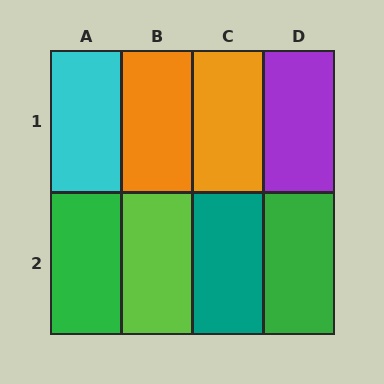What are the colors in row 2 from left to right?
Green, lime, teal, green.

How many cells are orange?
2 cells are orange.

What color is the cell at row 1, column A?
Cyan.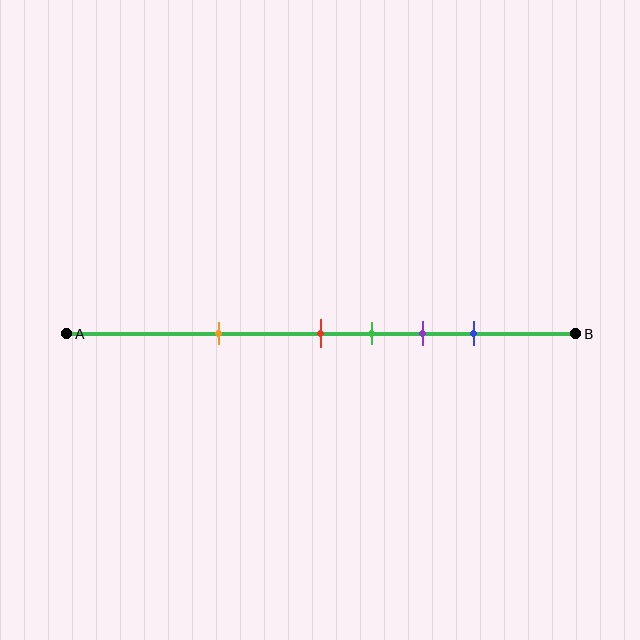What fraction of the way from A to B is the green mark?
The green mark is approximately 60% (0.6) of the way from A to B.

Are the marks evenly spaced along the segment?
No, the marks are not evenly spaced.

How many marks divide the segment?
There are 5 marks dividing the segment.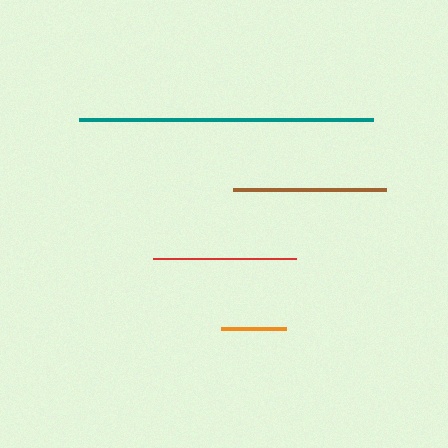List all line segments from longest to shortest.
From longest to shortest: teal, brown, red, orange.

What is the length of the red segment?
The red segment is approximately 143 pixels long.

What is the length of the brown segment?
The brown segment is approximately 152 pixels long.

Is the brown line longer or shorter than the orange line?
The brown line is longer than the orange line.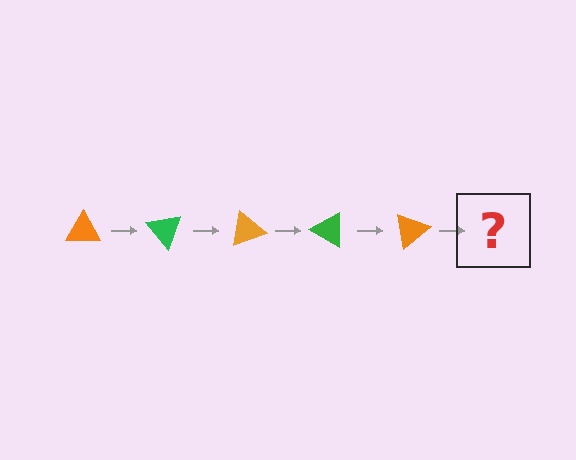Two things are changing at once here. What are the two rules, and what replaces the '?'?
The two rules are that it rotates 50 degrees each step and the color cycles through orange and green. The '?' should be a green triangle, rotated 250 degrees from the start.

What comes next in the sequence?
The next element should be a green triangle, rotated 250 degrees from the start.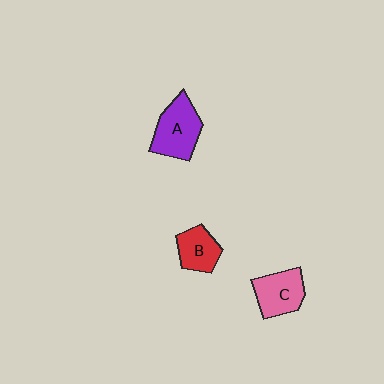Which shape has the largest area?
Shape A (purple).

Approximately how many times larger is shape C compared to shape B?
Approximately 1.2 times.